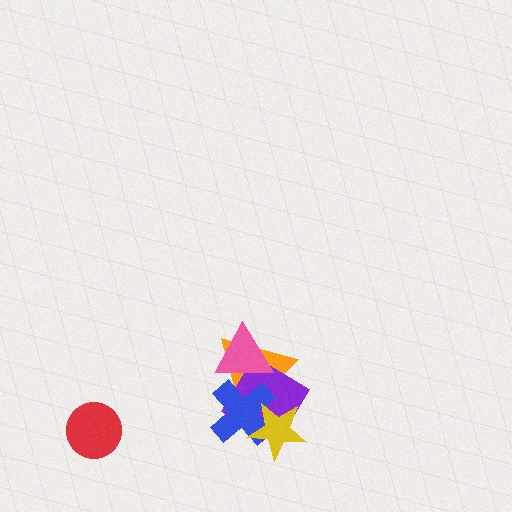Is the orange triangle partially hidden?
Yes, it is partially covered by another shape.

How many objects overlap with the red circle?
0 objects overlap with the red circle.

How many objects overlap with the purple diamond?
4 objects overlap with the purple diamond.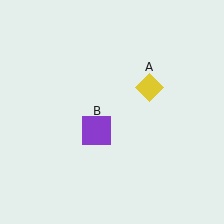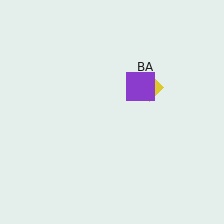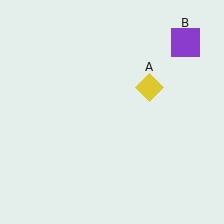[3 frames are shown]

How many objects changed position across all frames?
1 object changed position: purple square (object B).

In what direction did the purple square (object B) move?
The purple square (object B) moved up and to the right.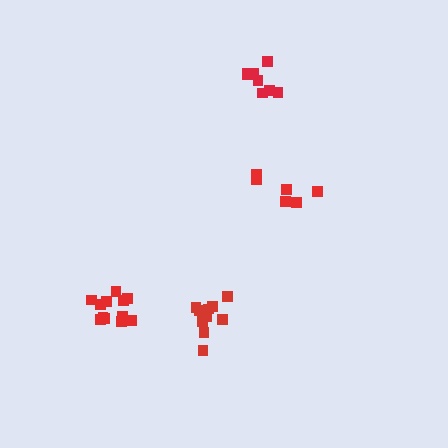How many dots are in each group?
Group 1: 12 dots, Group 2: 8 dots, Group 3: 6 dots, Group 4: 10 dots (36 total).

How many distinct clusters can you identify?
There are 4 distinct clusters.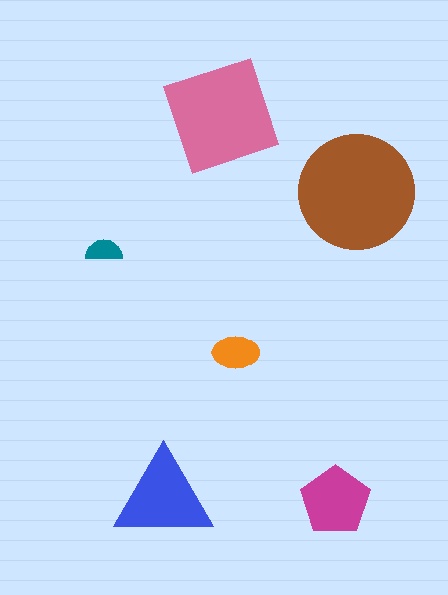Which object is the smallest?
The teal semicircle.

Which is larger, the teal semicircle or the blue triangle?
The blue triangle.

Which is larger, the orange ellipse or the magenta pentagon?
The magenta pentagon.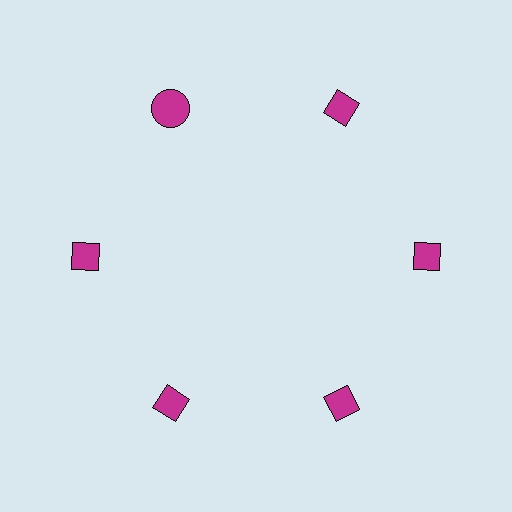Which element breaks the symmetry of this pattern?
The magenta circle at roughly the 11 o'clock position breaks the symmetry. All other shapes are magenta diamonds.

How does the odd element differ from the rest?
It has a different shape: circle instead of diamond.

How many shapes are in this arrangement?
There are 6 shapes arranged in a ring pattern.